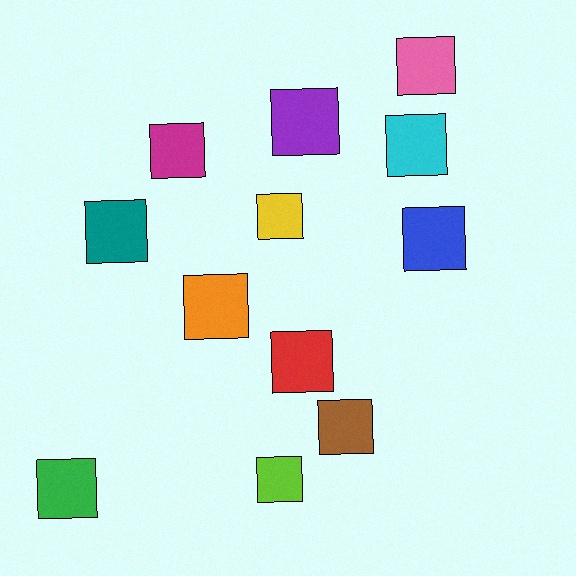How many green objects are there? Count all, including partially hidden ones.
There is 1 green object.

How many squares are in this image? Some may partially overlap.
There are 12 squares.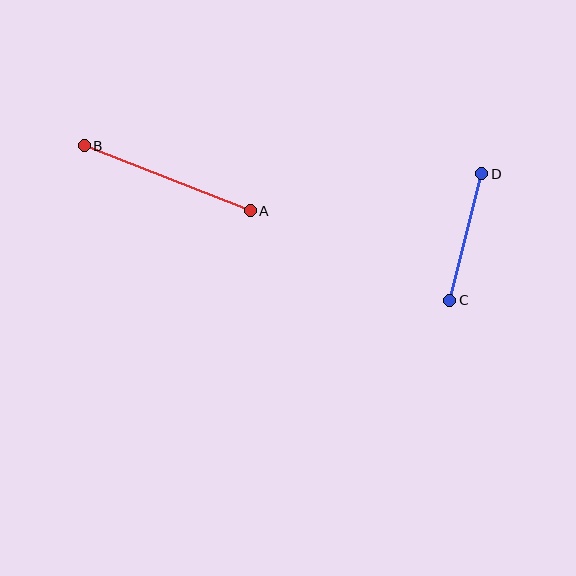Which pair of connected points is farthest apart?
Points A and B are farthest apart.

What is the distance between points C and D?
The distance is approximately 130 pixels.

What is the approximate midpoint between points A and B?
The midpoint is at approximately (167, 178) pixels.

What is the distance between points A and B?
The distance is approximately 178 pixels.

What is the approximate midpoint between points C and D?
The midpoint is at approximately (466, 237) pixels.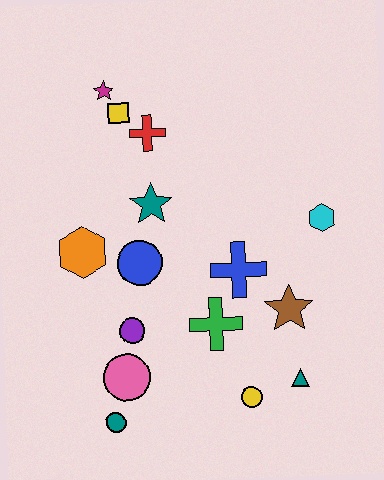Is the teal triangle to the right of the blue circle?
Yes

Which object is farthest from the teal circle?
The magenta star is farthest from the teal circle.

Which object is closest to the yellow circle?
The teal triangle is closest to the yellow circle.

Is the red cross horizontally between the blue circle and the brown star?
Yes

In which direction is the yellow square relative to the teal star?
The yellow square is above the teal star.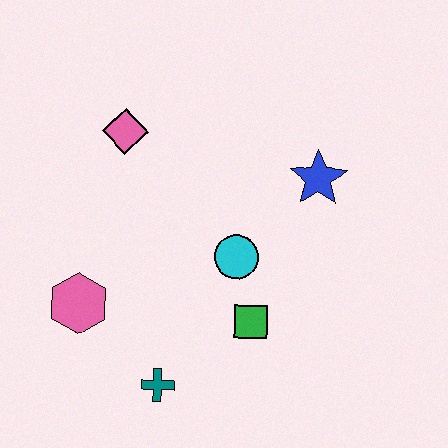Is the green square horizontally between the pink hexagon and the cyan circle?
No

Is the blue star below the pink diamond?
Yes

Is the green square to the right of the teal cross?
Yes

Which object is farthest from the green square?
The pink diamond is farthest from the green square.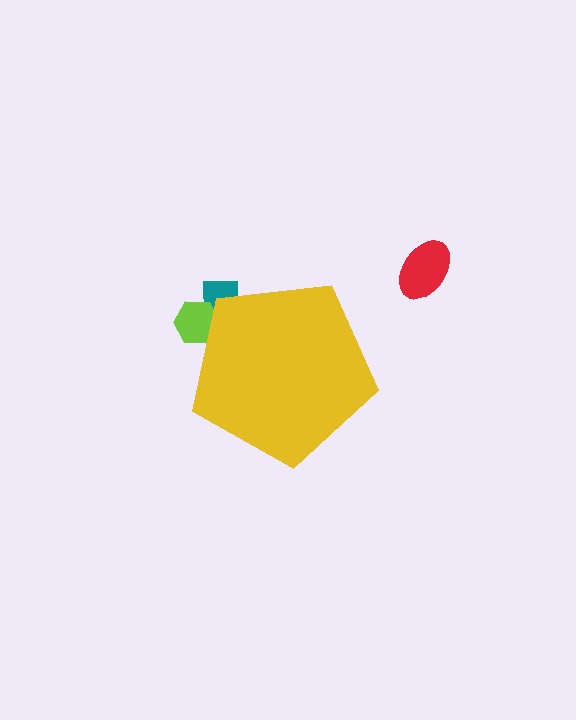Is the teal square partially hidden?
Yes, the teal square is partially hidden behind the yellow pentagon.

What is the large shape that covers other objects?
A yellow pentagon.